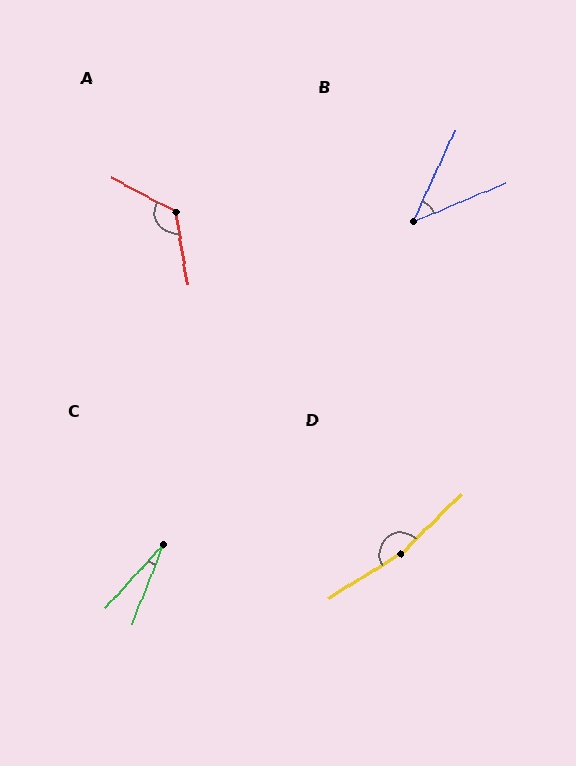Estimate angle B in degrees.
Approximately 43 degrees.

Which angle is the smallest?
C, at approximately 21 degrees.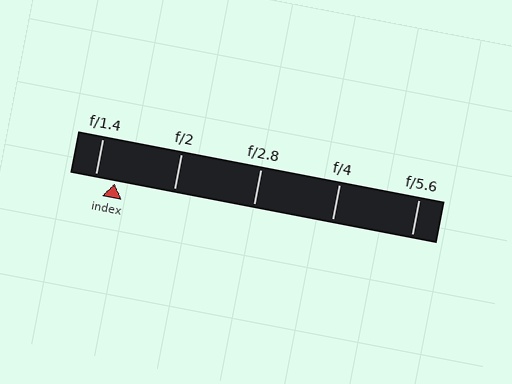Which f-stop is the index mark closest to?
The index mark is closest to f/1.4.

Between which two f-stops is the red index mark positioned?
The index mark is between f/1.4 and f/2.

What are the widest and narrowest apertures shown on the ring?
The widest aperture shown is f/1.4 and the narrowest is f/5.6.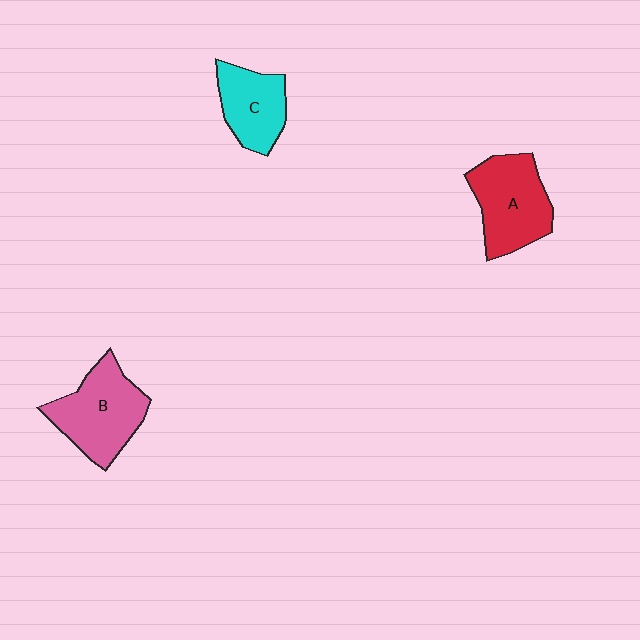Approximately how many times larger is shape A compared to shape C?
Approximately 1.3 times.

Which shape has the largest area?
Shape B (pink).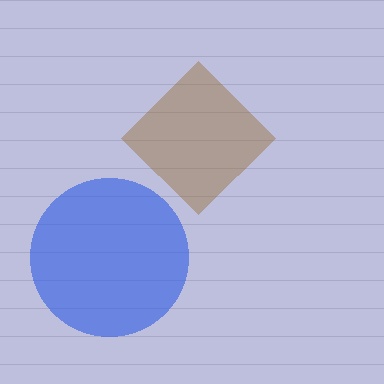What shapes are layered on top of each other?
The layered shapes are: a brown diamond, a blue circle.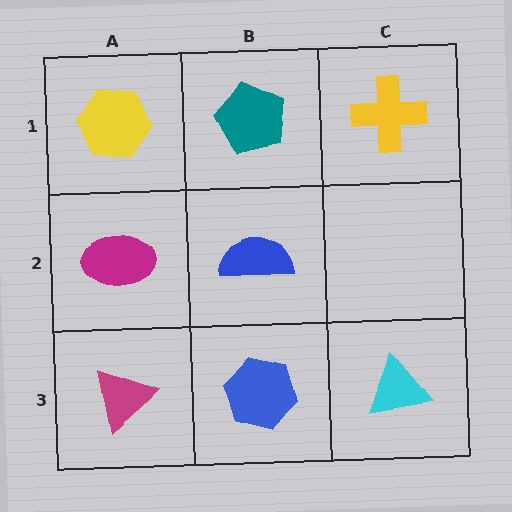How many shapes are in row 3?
3 shapes.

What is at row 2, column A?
A magenta ellipse.